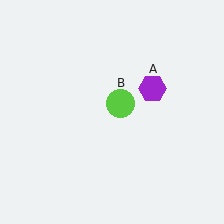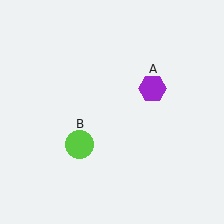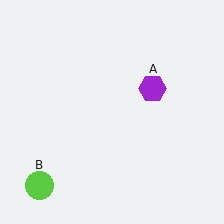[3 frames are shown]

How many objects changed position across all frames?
1 object changed position: lime circle (object B).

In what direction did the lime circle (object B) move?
The lime circle (object B) moved down and to the left.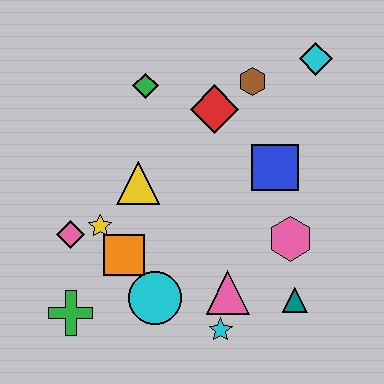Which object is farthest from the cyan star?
The cyan diamond is farthest from the cyan star.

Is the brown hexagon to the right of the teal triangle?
No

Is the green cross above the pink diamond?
No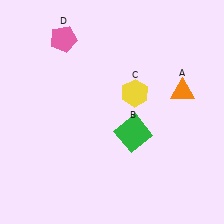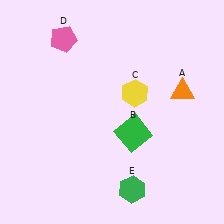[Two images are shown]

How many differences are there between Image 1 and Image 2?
There is 1 difference between the two images.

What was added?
A green hexagon (E) was added in Image 2.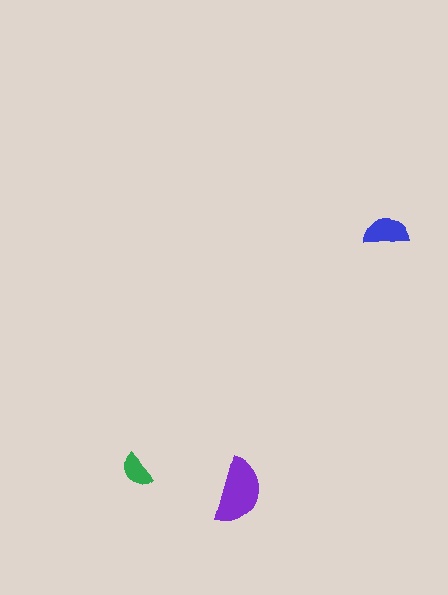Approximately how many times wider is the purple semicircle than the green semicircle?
About 2 times wider.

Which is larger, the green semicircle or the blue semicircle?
The blue one.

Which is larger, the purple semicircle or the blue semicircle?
The purple one.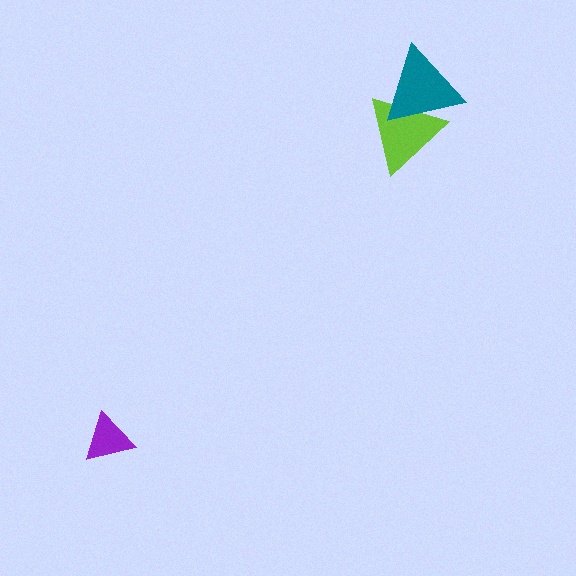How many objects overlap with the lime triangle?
1 object overlaps with the lime triangle.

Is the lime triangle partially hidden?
Yes, it is partially covered by another shape.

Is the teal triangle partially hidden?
No, no other shape covers it.